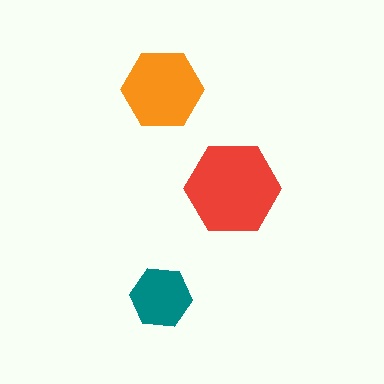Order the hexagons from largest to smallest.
the red one, the orange one, the teal one.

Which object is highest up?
The orange hexagon is topmost.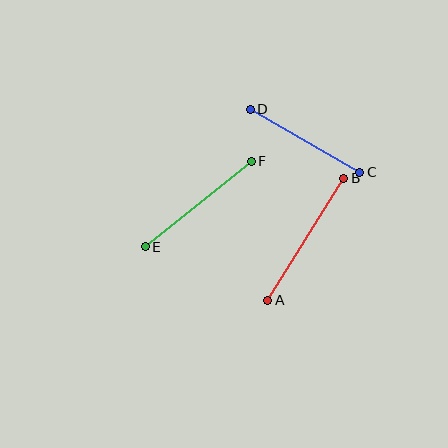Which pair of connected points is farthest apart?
Points A and B are farthest apart.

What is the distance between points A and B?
The distance is approximately 144 pixels.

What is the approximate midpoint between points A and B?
The midpoint is at approximately (306, 239) pixels.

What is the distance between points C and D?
The distance is approximately 126 pixels.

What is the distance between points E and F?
The distance is approximately 136 pixels.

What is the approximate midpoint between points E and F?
The midpoint is at approximately (198, 204) pixels.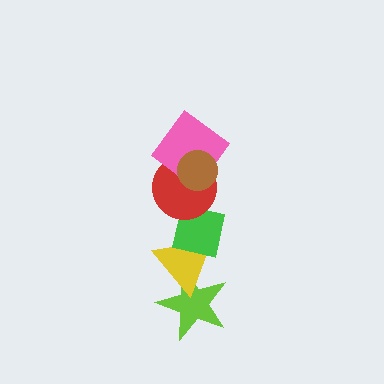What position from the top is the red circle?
The red circle is 3rd from the top.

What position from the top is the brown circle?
The brown circle is 1st from the top.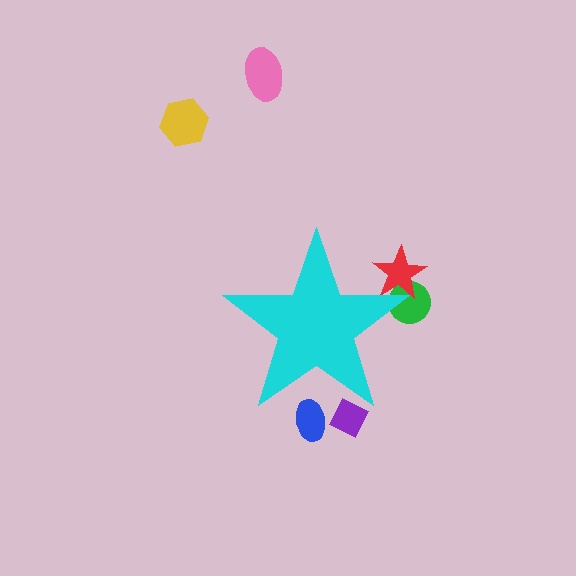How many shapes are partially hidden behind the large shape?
4 shapes are partially hidden.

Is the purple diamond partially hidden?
Yes, the purple diamond is partially hidden behind the cyan star.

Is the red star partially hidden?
Yes, the red star is partially hidden behind the cyan star.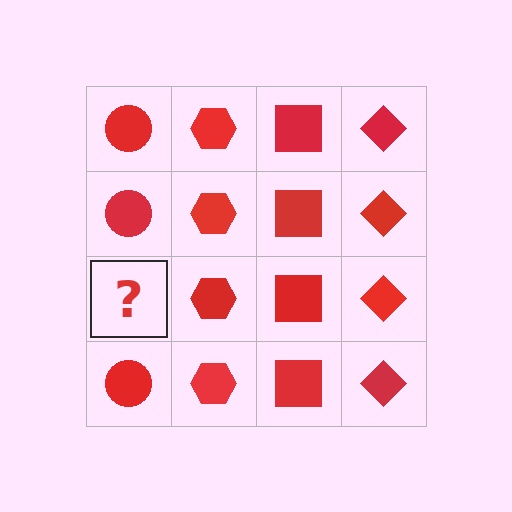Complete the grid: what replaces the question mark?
The question mark should be replaced with a red circle.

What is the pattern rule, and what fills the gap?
The rule is that each column has a consistent shape. The gap should be filled with a red circle.